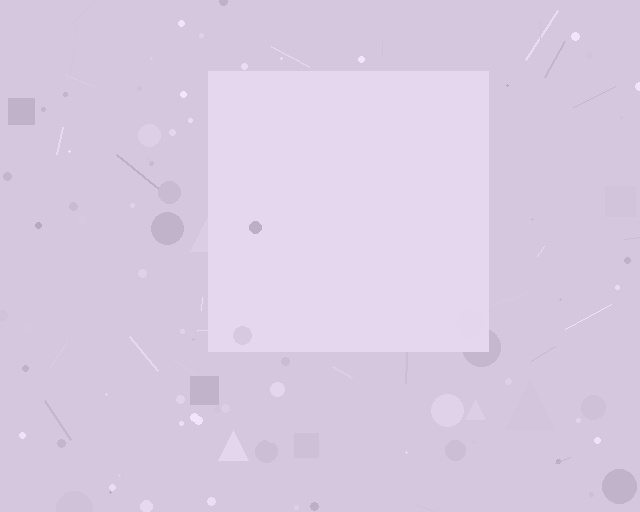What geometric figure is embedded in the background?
A square is embedded in the background.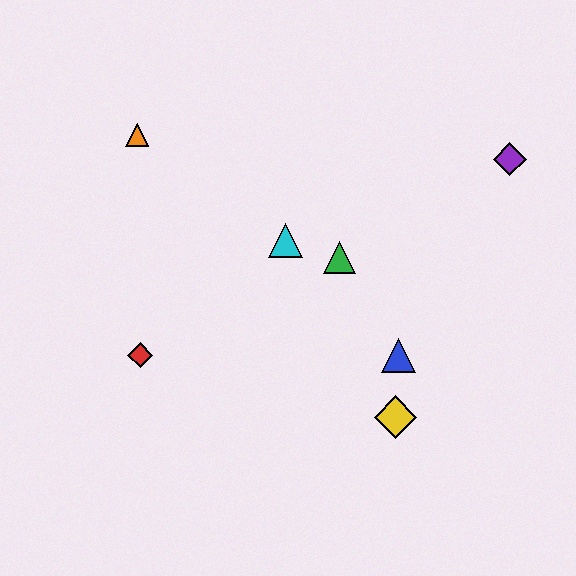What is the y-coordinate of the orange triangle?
The orange triangle is at y≈135.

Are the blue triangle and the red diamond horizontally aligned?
Yes, both are at y≈355.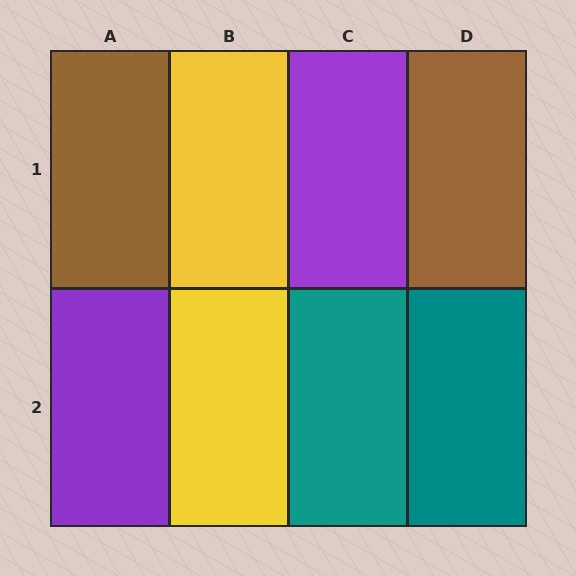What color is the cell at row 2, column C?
Teal.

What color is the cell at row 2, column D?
Teal.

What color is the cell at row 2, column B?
Yellow.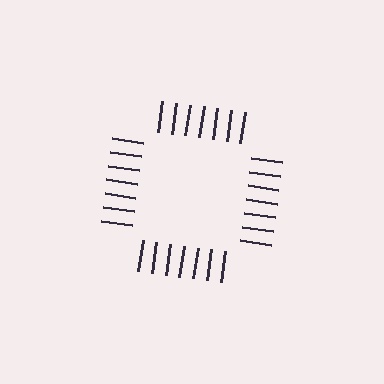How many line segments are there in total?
28 — 7 along each of the 4 edges.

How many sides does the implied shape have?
4 sides — the line-ends trace a square.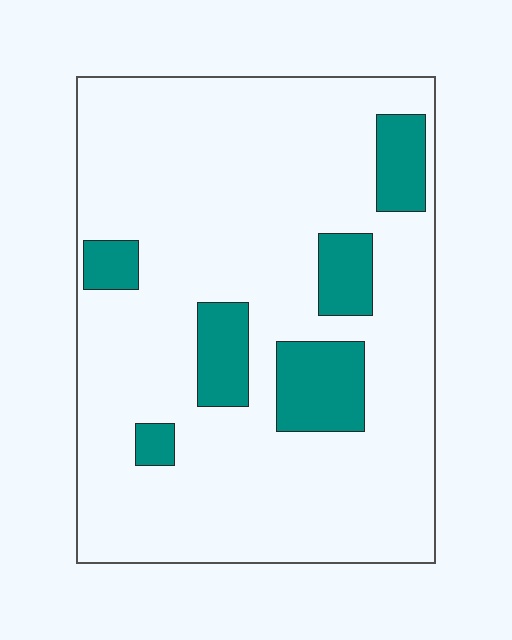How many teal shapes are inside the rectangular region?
6.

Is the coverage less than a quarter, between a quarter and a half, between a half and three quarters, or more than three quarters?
Less than a quarter.